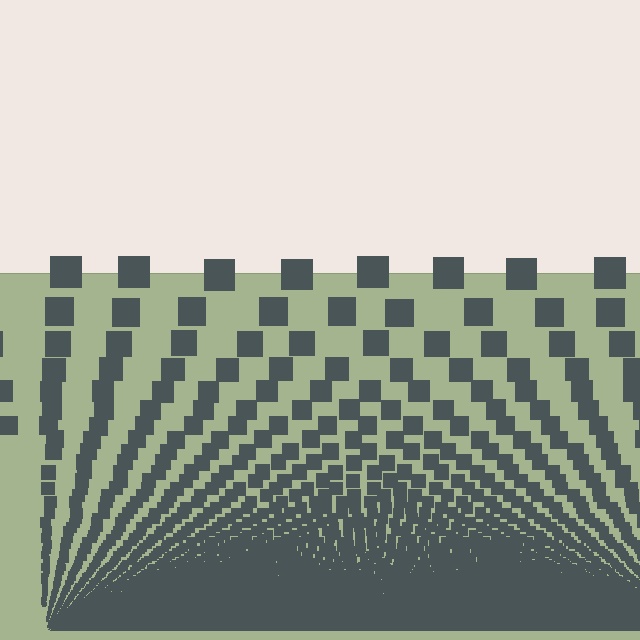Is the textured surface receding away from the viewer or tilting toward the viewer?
The surface appears to tilt toward the viewer. Texture elements get larger and sparser toward the top.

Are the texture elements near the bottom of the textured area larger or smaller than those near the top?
Smaller. The gradient is inverted — elements near the bottom are smaller and denser.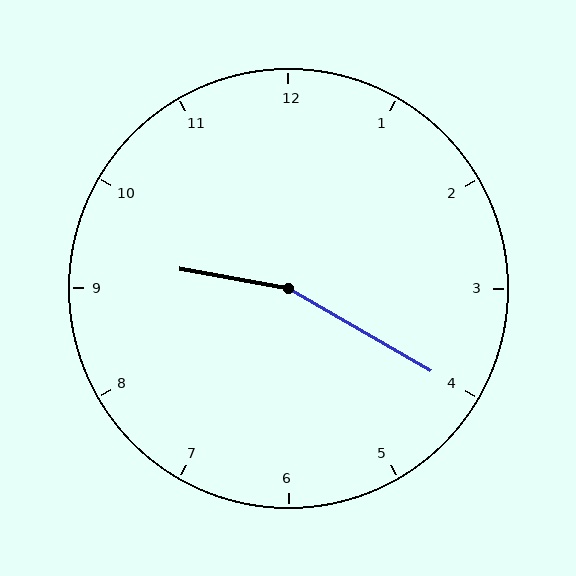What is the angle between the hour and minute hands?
Approximately 160 degrees.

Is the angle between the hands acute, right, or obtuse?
It is obtuse.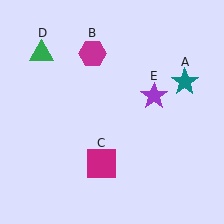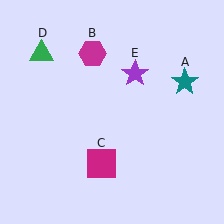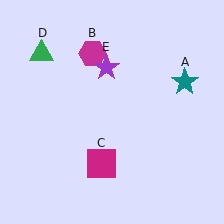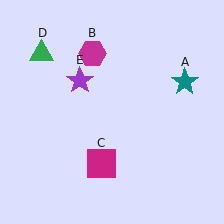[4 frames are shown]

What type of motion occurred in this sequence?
The purple star (object E) rotated counterclockwise around the center of the scene.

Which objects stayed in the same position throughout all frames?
Teal star (object A) and magenta hexagon (object B) and magenta square (object C) and green triangle (object D) remained stationary.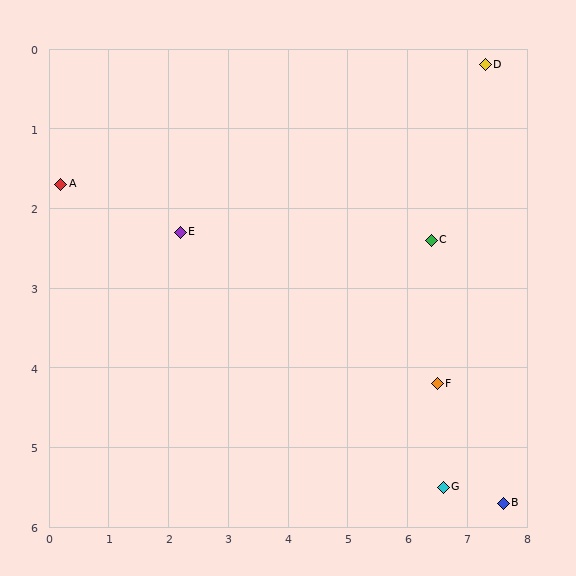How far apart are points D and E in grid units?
Points D and E are about 5.5 grid units apart.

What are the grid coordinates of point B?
Point B is at approximately (7.6, 5.7).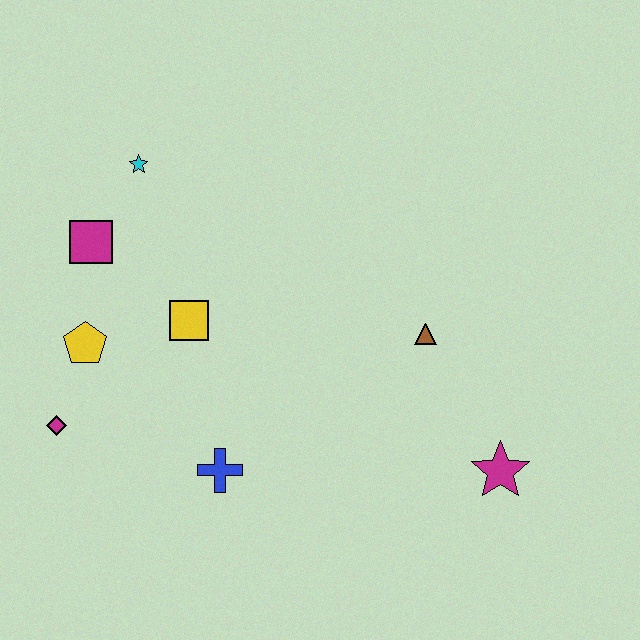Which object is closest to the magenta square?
The cyan star is closest to the magenta square.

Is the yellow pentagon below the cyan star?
Yes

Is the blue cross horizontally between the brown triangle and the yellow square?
Yes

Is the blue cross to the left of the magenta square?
No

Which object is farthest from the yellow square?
The magenta star is farthest from the yellow square.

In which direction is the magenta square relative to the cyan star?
The magenta square is below the cyan star.